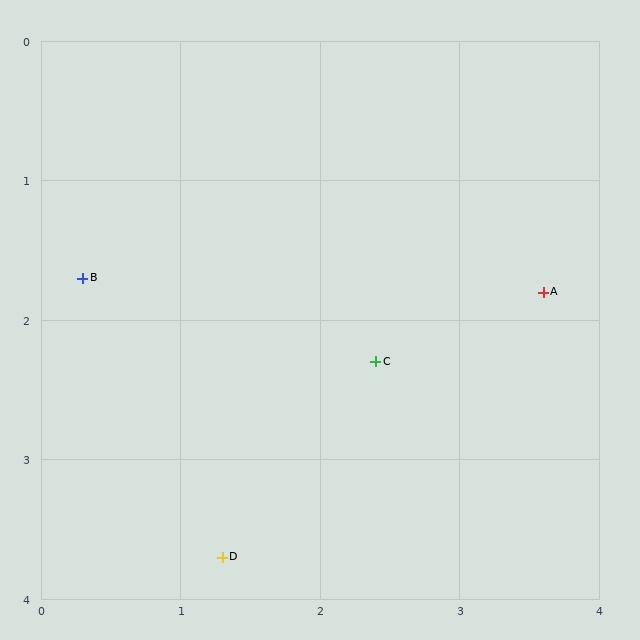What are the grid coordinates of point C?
Point C is at approximately (2.4, 2.3).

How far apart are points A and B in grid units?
Points A and B are about 3.3 grid units apart.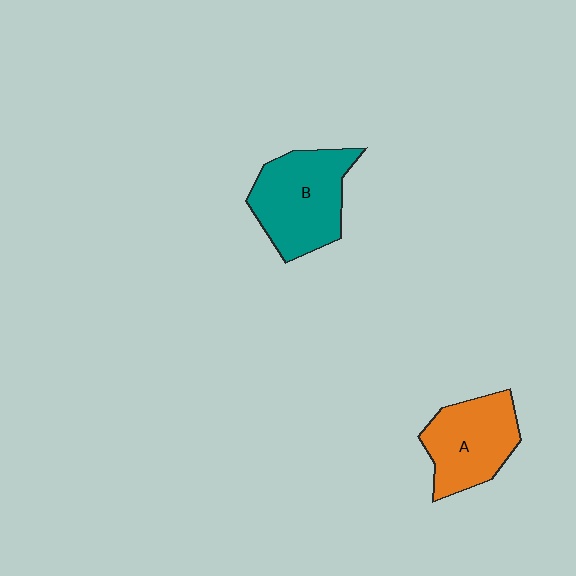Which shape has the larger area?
Shape B (teal).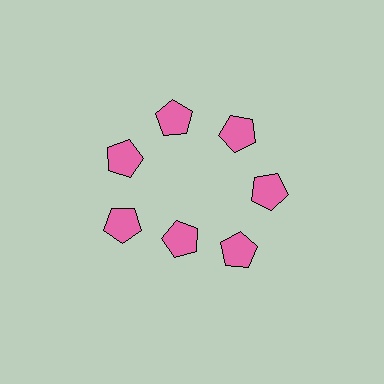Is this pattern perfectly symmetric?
No. The 7 pink pentagons are arranged in a ring, but one element near the 6 o'clock position is pulled inward toward the center, breaking the 7-fold rotational symmetry.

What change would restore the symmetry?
The symmetry would be restored by moving it outward, back onto the ring so that all 7 pentagons sit at equal angles and equal distance from the center.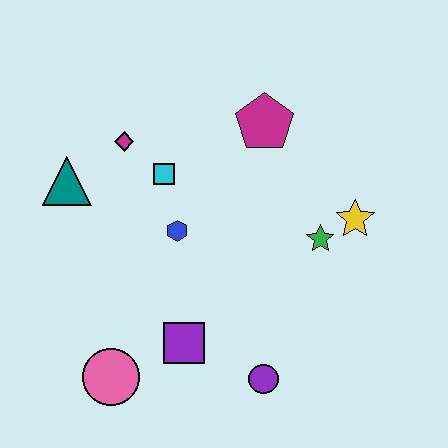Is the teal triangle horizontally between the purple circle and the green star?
No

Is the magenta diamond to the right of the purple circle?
No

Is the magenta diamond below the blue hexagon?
No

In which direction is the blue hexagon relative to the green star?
The blue hexagon is to the left of the green star.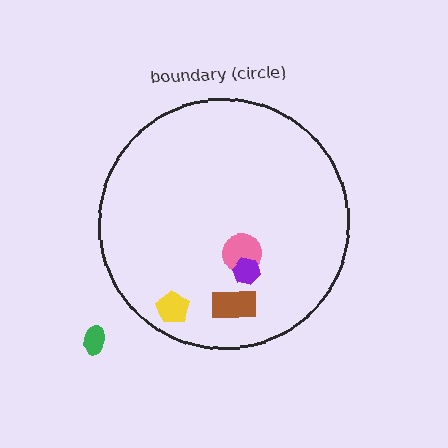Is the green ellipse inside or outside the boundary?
Outside.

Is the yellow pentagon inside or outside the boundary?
Inside.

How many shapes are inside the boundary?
4 inside, 1 outside.